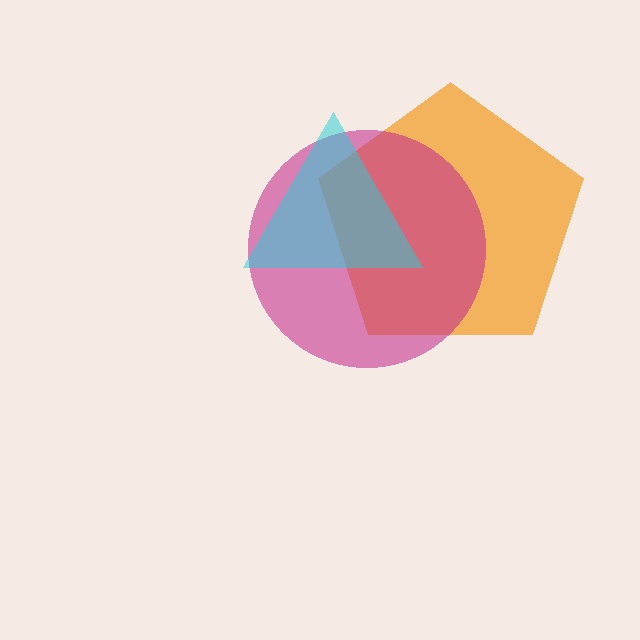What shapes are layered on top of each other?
The layered shapes are: an orange pentagon, a magenta circle, a cyan triangle.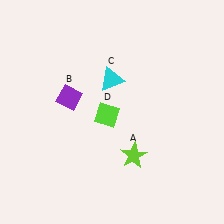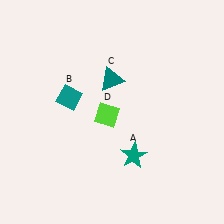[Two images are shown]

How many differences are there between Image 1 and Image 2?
There are 3 differences between the two images.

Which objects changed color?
A changed from lime to teal. B changed from purple to teal. C changed from cyan to teal.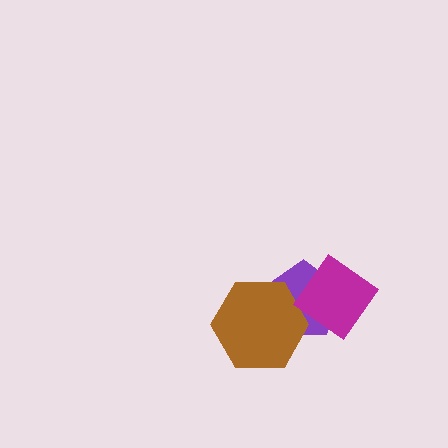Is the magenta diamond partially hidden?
No, no other shape covers it.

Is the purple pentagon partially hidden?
Yes, it is partially covered by another shape.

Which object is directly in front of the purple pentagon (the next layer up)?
The brown hexagon is directly in front of the purple pentagon.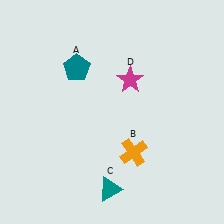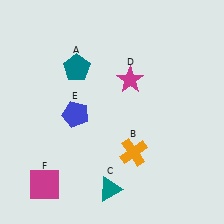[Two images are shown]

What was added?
A blue pentagon (E), a magenta square (F) were added in Image 2.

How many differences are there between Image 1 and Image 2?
There are 2 differences between the two images.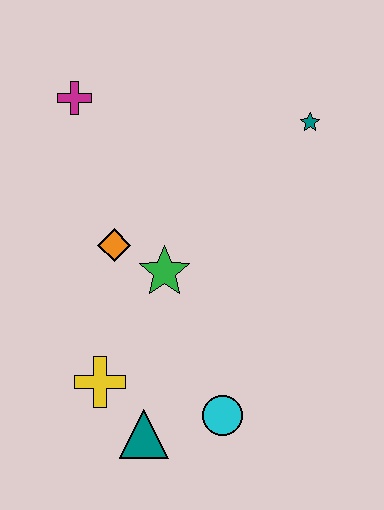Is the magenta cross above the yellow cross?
Yes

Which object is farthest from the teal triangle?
The teal star is farthest from the teal triangle.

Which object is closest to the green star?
The orange diamond is closest to the green star.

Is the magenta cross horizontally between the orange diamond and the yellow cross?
No